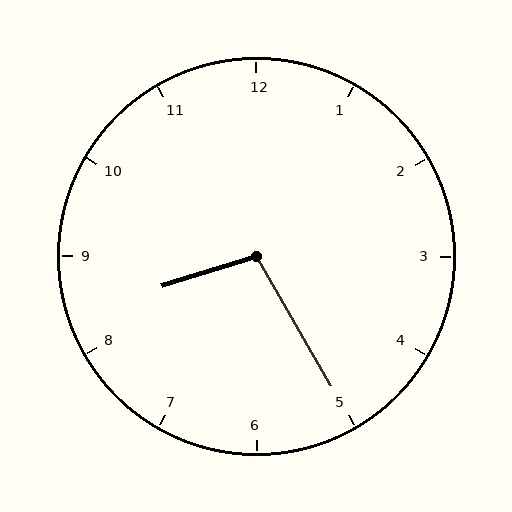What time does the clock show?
8:25.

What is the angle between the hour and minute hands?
Approximately 102 degrees.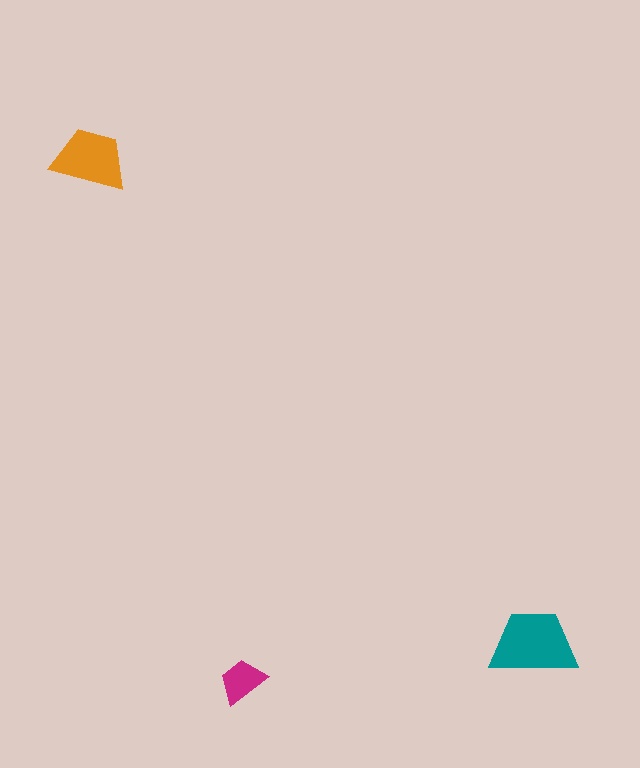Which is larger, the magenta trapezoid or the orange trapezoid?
The orange one.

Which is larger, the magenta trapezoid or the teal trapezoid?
The teal one.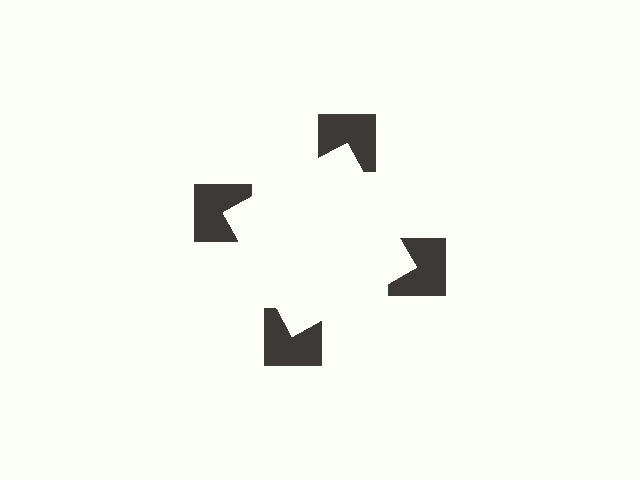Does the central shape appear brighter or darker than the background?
It typically appears slightly brighter than the background, even though no actual brightness change is drawn.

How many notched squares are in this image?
There are 4 — one at each vertex of the illusory square.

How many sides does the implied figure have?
4 sides.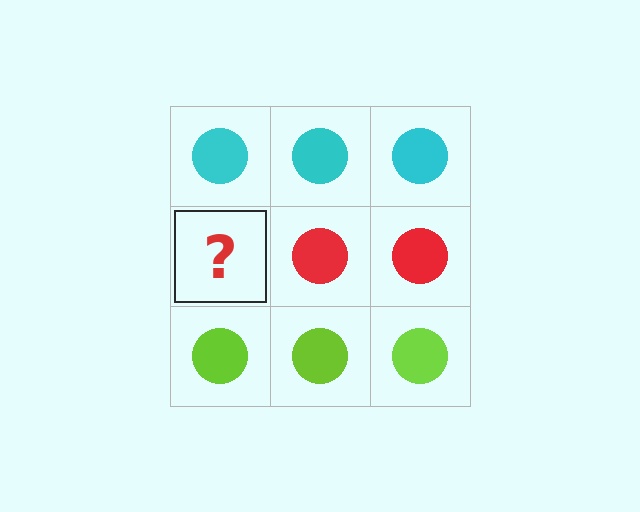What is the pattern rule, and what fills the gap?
The rule is that each row has a consistent color. The gap should be filled with a red circle.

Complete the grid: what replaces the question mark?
The question mark should be replaced with a red circle.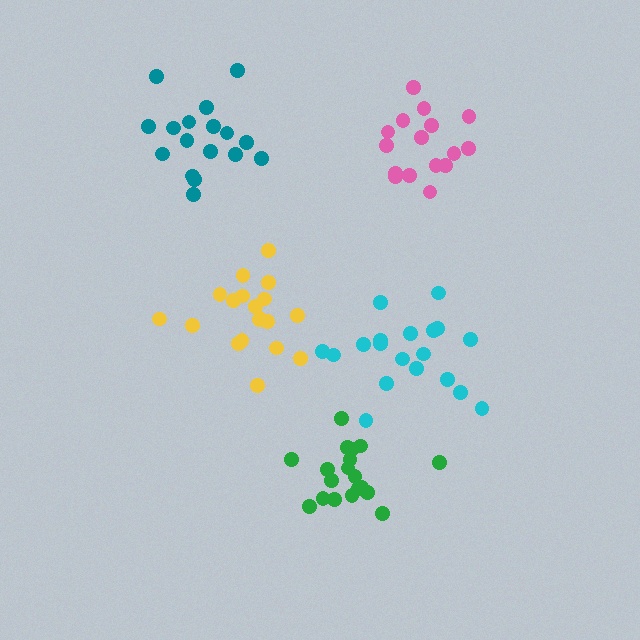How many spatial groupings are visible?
There are 5 spatial groupings.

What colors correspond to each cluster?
The clusters are colored: cyan, yellow, teal, pink, green.